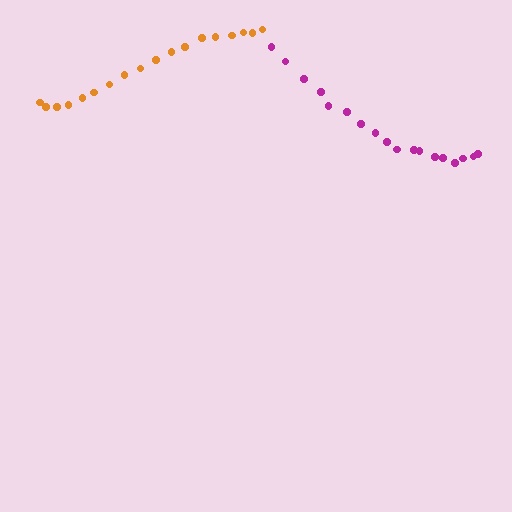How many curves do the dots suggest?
There are 2 distinct paths.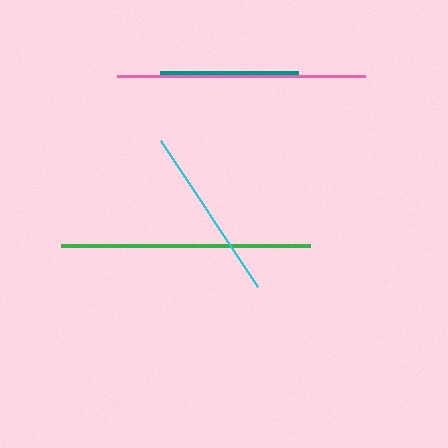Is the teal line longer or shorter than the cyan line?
The cyan line is longer than the teal line.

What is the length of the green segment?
The green segment is approximately 249 pixels long.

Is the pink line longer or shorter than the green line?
The green line is longer than the pink line.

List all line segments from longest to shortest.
From longest to shortest: green, pink, cyan, teal.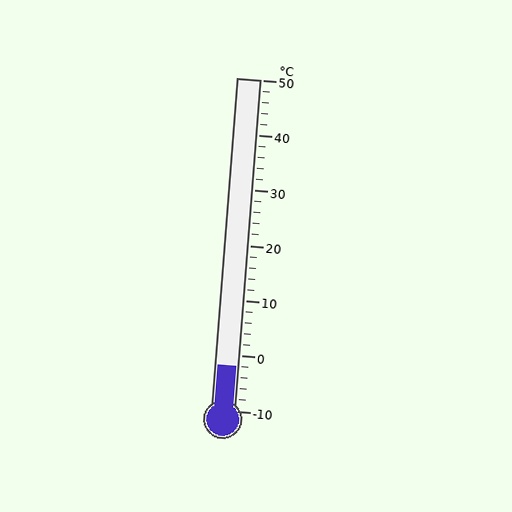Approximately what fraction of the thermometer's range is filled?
The thermometer is filled to approximately 15% of its range.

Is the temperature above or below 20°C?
The temperature is below 20°C.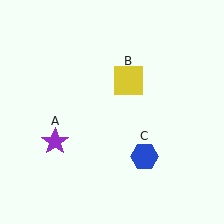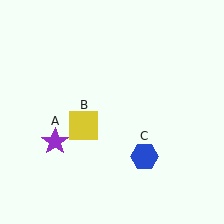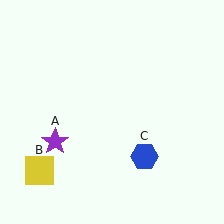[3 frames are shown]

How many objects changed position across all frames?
1 object changed position: yellow square (object B).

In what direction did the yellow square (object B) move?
The yellow square (object B) moved down and to the left.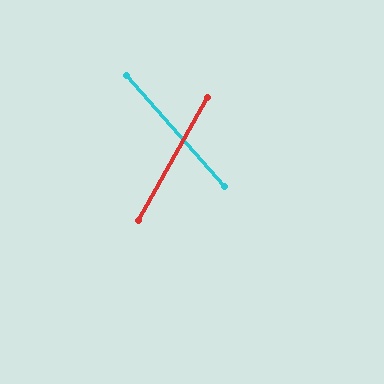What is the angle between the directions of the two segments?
Approximately 71 degrees.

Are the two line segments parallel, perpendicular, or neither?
Neither parallel nor perpendicular — they differ by about 71°.